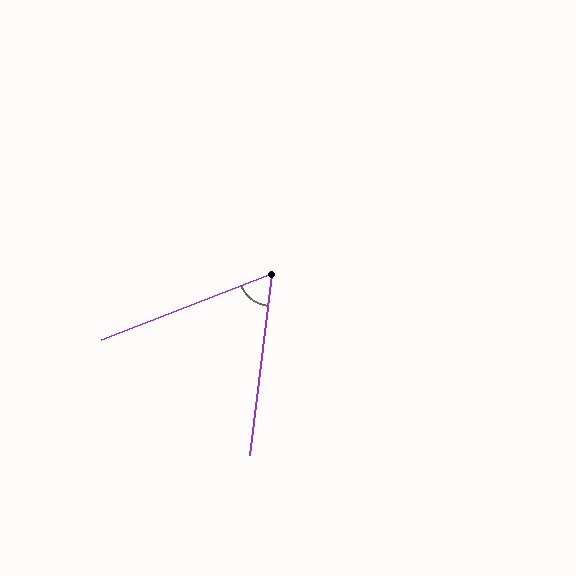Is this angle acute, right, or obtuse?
It is acute.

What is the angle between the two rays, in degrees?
Approximately 62 degrees.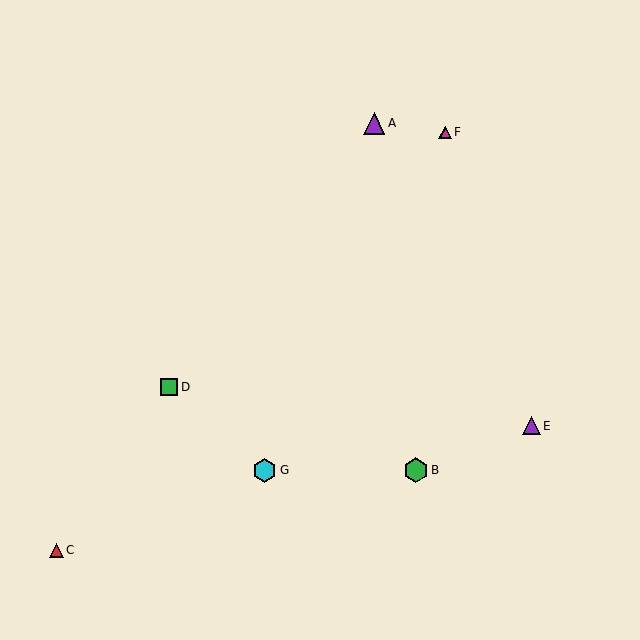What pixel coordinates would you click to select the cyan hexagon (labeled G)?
Click at (264, 470) to select the cyan hexagon G.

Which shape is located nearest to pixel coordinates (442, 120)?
The magenta triangle (labeled F) at (445, 132) is nearest to that location.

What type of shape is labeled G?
Shape G is a cyan hexagon.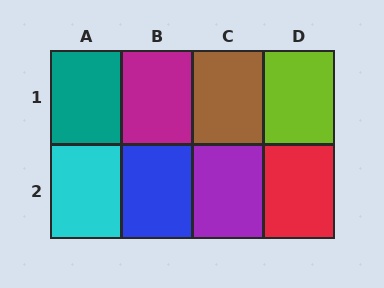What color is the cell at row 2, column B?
Blue.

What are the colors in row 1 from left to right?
Teal, magenta, brown, lime.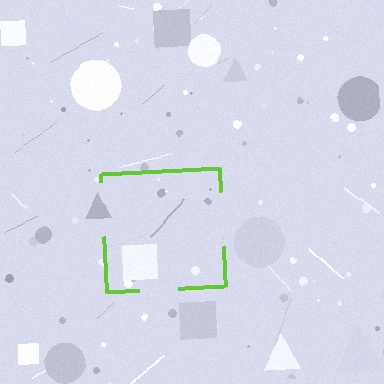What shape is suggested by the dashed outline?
The dashed outline suggests a square.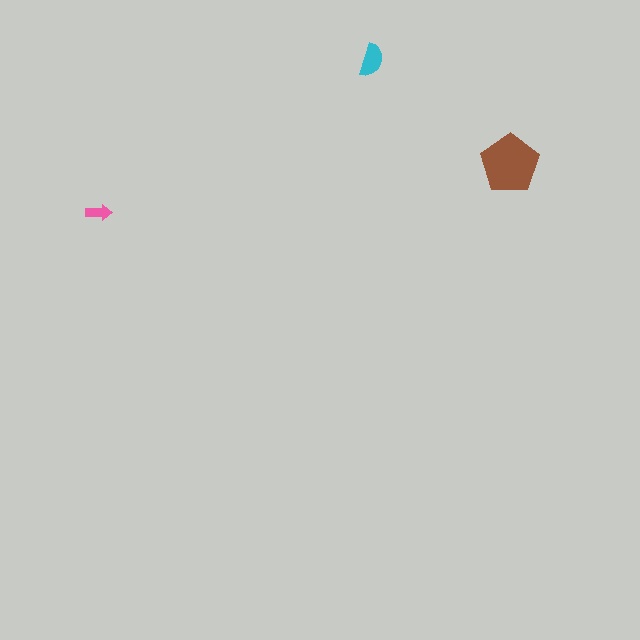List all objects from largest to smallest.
The brown pentagon, the cyan semicircle, the pink arrow.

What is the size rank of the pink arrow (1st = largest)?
3rd.